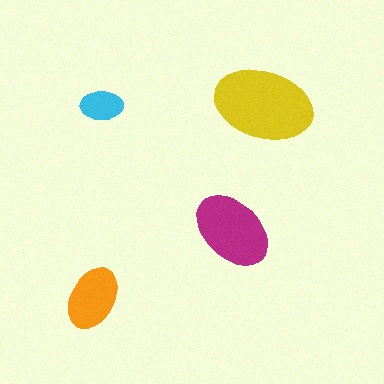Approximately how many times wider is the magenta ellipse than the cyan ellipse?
About 2 times wider.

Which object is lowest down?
The orange ellipse is bottommost.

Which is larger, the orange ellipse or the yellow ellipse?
The yellow one.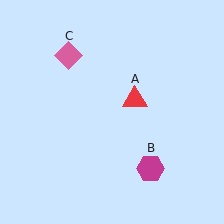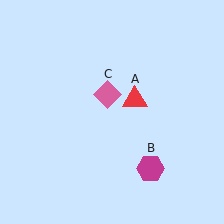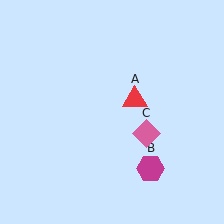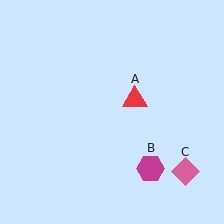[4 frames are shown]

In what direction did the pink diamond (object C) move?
The pink diamond (object C) moved down and to the right.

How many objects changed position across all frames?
1 object changed position: pink diamond (object C).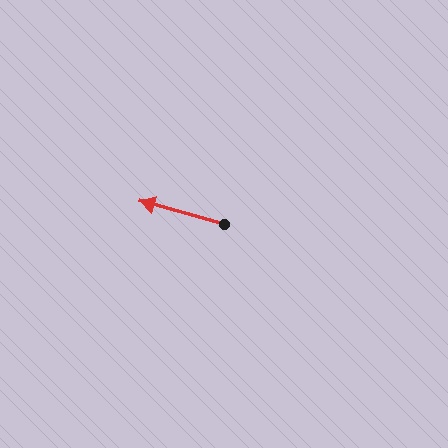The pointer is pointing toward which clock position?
Roughly 10 o'clock.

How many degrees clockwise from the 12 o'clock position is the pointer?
Approximately 285 degrees.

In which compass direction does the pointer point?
West.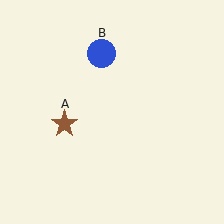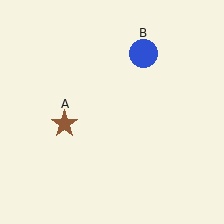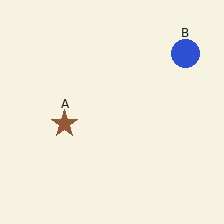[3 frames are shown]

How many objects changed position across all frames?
1 object changed position: blue circle (object B).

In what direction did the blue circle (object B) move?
The blue circle (object B) moved right.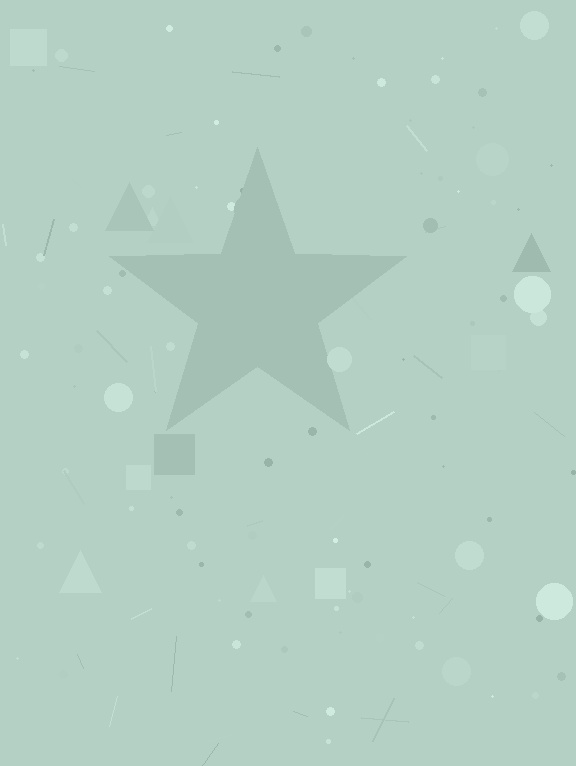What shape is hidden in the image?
A star is hidden in the image.